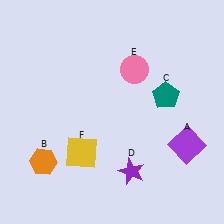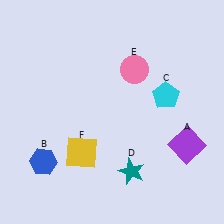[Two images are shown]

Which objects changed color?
B changed from orange to blue. C changed from teal to cyan. D changed from purple to teal.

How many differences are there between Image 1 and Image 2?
There are 3 differences between the two images.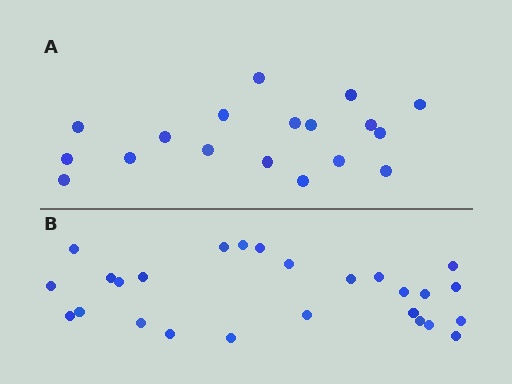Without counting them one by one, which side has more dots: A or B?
Region B (the bottom region) has more dots.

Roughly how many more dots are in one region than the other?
Region B has roughly 8 or so more dots than region A.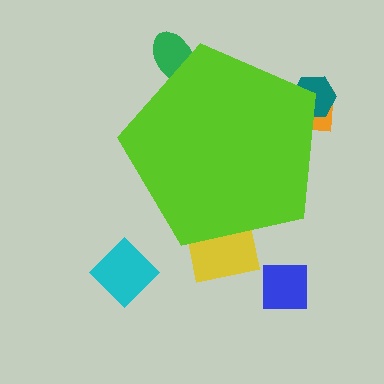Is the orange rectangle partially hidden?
Yes, the orange rectangle is partially hidden behind the lime pentagon.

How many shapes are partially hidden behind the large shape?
4 shapes are partially hidden.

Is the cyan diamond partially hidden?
No, the cyan diamond is fully visible.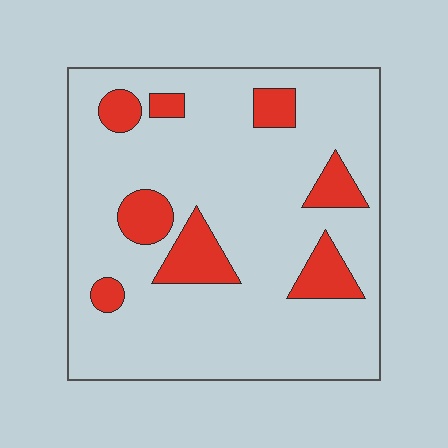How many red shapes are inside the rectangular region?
8.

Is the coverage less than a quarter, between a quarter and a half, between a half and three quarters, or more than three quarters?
Less than a quarter.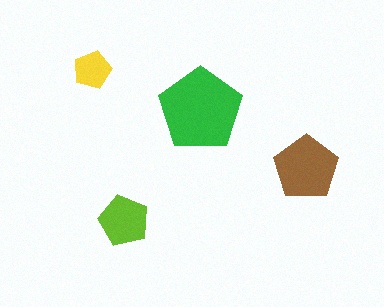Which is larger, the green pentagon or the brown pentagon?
The green one.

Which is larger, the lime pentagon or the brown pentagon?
The brown one.